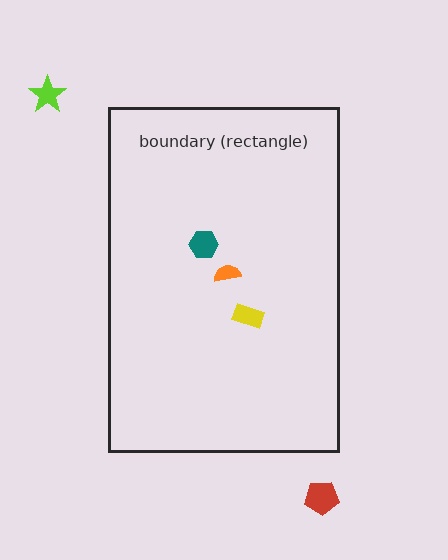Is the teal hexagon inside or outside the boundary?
Inside.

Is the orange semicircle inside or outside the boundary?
Inside.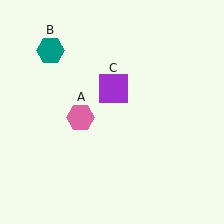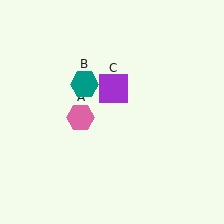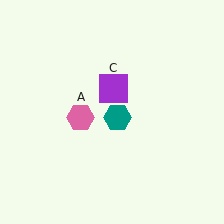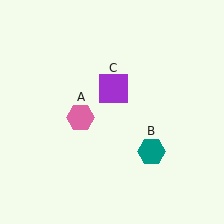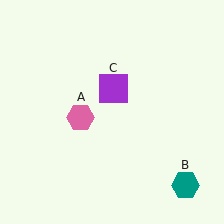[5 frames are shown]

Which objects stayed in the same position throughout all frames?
Pink hexagon (object A) and purple square (object C) remained stationary.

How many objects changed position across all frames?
1 object changed position: teal hexagon (object B).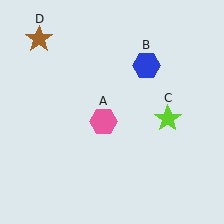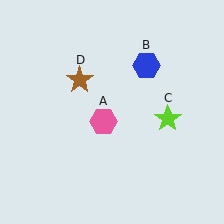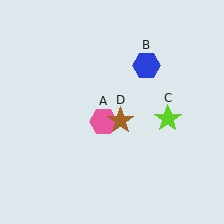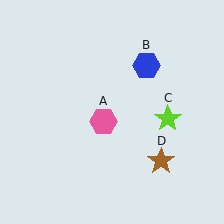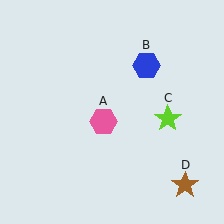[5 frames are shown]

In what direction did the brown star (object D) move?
The brown star (object D) moved down and to the right.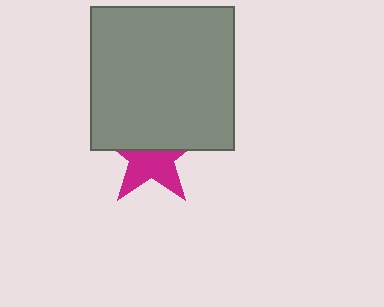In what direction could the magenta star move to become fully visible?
The magenta star could move down. That would shift it out from behind the gray square entirely.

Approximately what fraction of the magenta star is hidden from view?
Roughly 50% of the magenta star is hidden behind the gray square.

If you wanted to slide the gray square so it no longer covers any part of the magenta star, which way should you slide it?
Slide it up — that is the most direct way to separate the two shapes.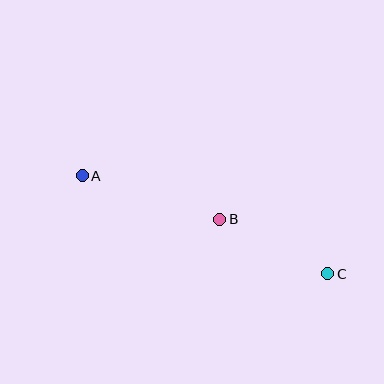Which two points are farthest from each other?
Points A and C are farthest from each other.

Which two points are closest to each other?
Points B and C are closest to each other.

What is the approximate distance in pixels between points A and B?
The distance between A and B is approximately 144 pixels.